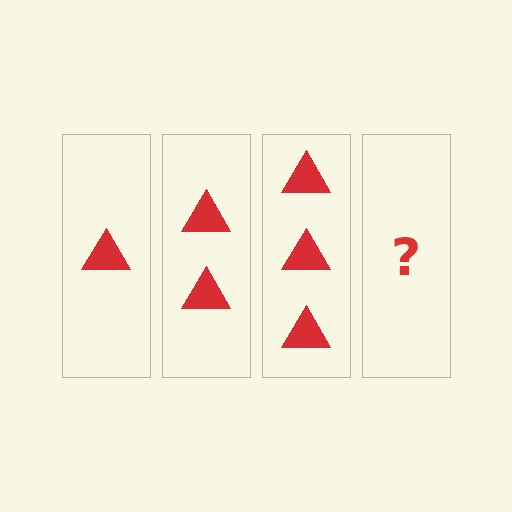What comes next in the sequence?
The next element should be 4 triangles.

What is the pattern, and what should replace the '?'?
The pattern is that each step adds one more triangle. The '?' should be 4 triangles.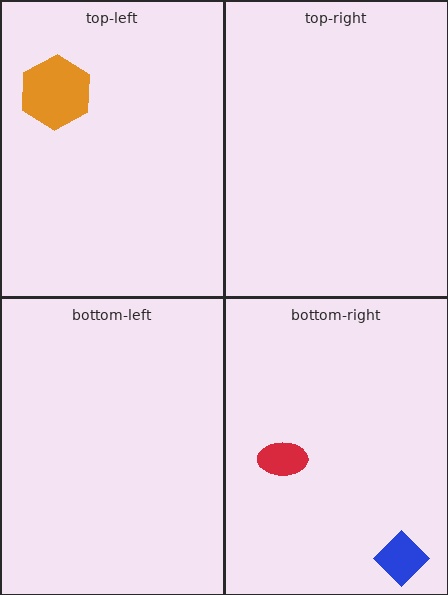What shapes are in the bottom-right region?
The red ellipse, the blue diamond.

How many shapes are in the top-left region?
1.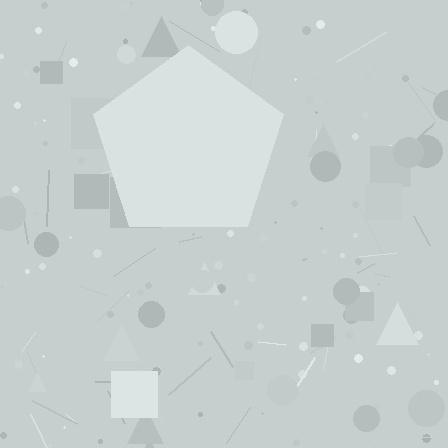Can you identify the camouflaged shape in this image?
The camouflaged shape is a pentagon.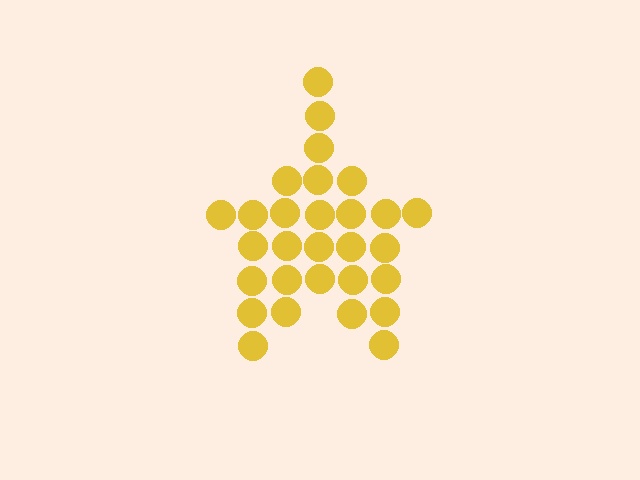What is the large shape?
The large shape is a star.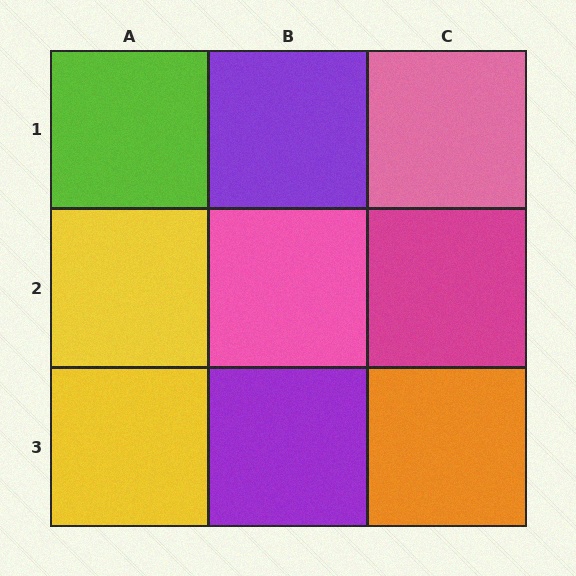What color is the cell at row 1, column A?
Lime.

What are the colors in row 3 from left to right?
Yellow, purple, orange.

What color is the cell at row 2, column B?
Pink.